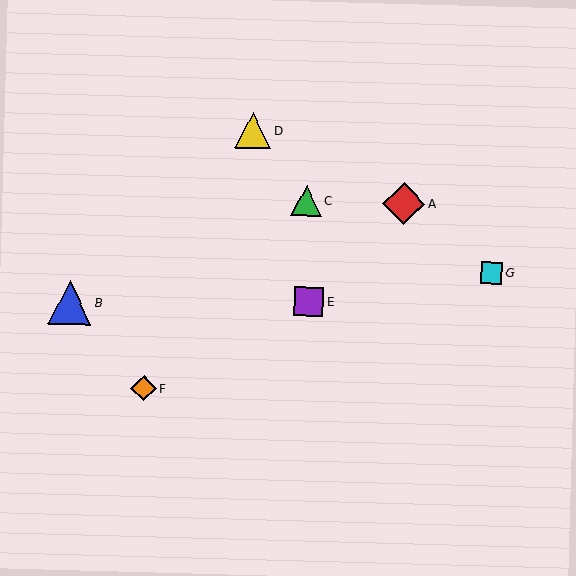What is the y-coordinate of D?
Object D is at y≈130.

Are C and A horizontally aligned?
Yes, both are at y≈201.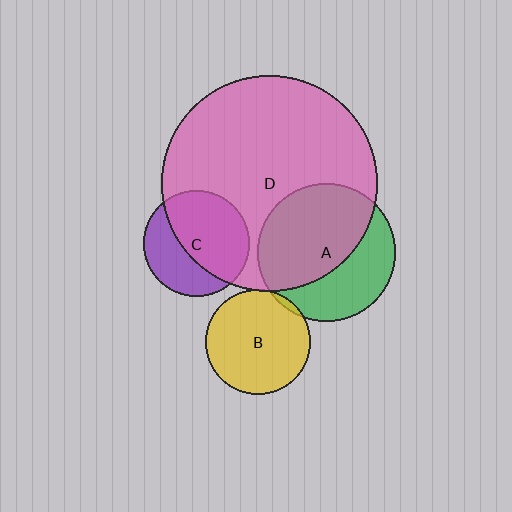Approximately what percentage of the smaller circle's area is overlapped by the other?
Approximately 5%.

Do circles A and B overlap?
Yes.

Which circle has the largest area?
Circle D (pink).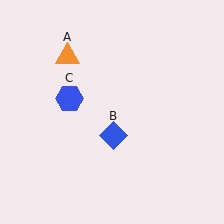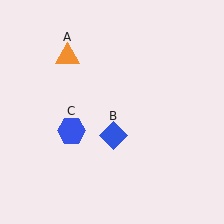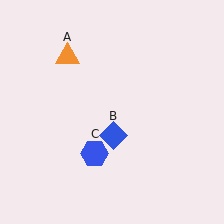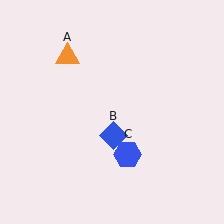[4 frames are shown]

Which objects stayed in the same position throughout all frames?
Orange triangle (object A) and blue diamond (object B) remained stationary.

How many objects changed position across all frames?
1 object changed position: blue hexagon (object C).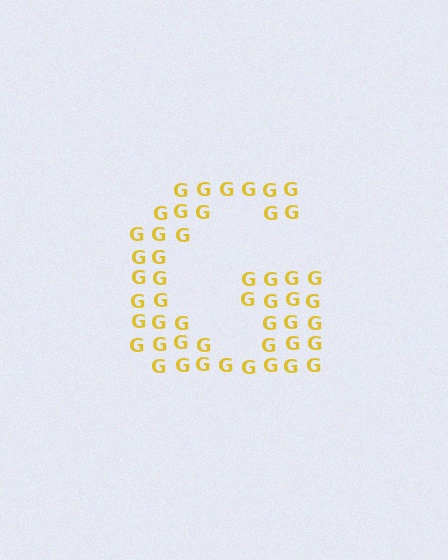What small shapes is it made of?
It is made of small letter G's.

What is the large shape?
The large shape is the letter G.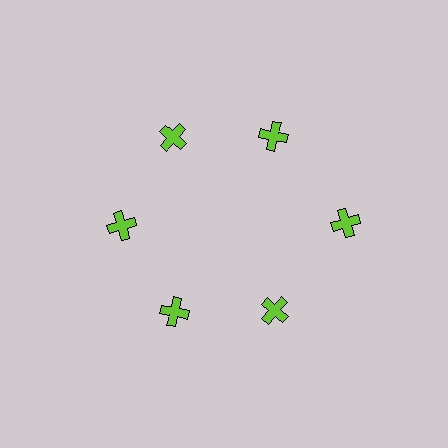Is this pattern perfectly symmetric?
No. The 6 lime crosses are arranged in a ring, but one element near the 3 o'clock position is pushed outward from the center, breaking the 6-fold rotational symmetry.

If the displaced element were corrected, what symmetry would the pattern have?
It would have 6-fold rotational symmetry — the pattern would map onto itself every 60 degrees.